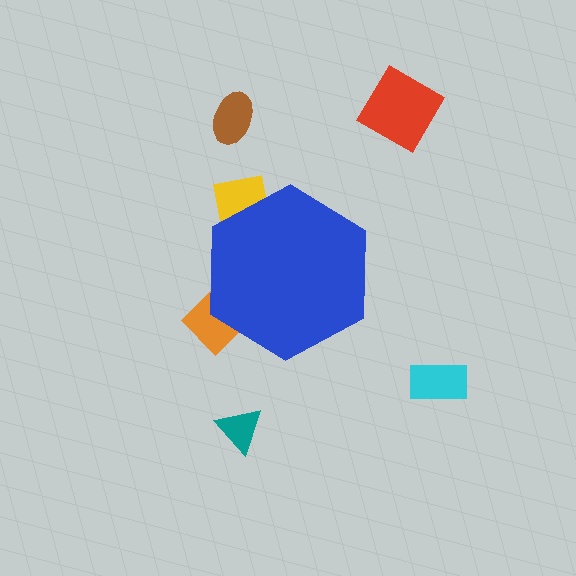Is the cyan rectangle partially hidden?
No, the cyan rectangle is fully visible.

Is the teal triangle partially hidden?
No, the teal triangle is fully visible.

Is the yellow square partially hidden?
Yes, the yellow square is partially hidden behind the blue hexagon.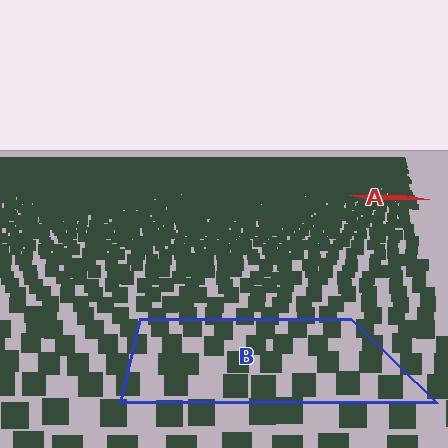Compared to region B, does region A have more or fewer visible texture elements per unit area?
Region A has more texture elements per unit area — they are packed more densely because it is farther away.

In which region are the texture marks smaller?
The texture marks are smaller in region A, because it is farther away.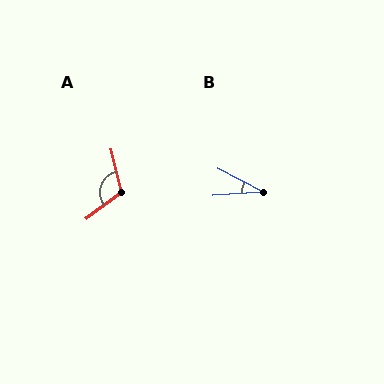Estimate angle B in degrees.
Approximately 31 degrees.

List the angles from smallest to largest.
B (31°), A (113°).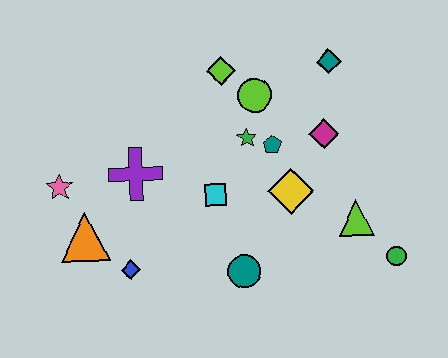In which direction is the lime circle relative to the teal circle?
The lime circle is above the teal circle.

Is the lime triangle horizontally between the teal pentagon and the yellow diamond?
No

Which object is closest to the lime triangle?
The green circle is closest to the lime triangle.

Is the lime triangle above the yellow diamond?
No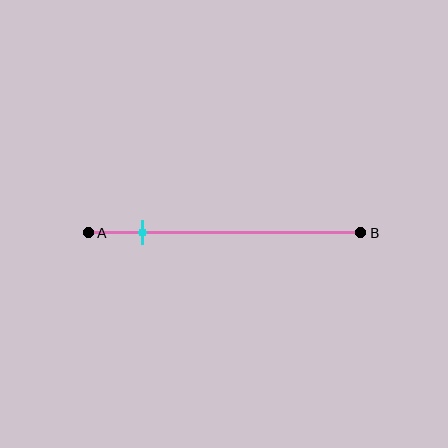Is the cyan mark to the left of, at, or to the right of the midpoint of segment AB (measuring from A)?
The cyan mark is to the left of the midpoint of segment AB.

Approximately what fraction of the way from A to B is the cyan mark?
The cyan mark is approximately 20% of the way from A to B.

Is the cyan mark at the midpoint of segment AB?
No, the mark is at about 20% from A, not at the 50% midpoint.